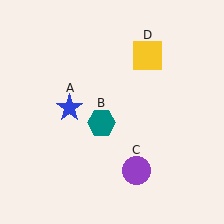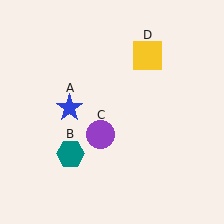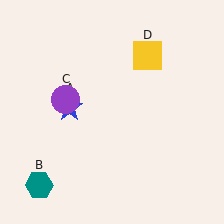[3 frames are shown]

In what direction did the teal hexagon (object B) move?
The teal hexagon (object B) moved down and to the left.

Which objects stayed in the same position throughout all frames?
Blue star (object A) and yellow square (object D) remained stationary.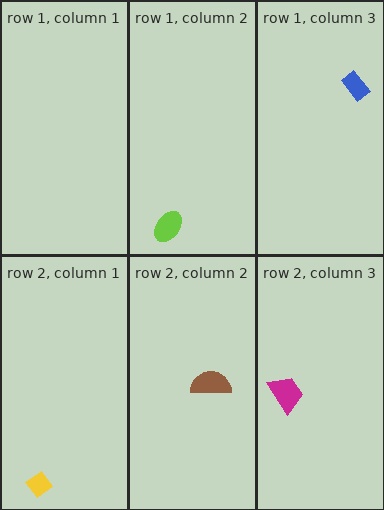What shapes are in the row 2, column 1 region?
The yellow diamond.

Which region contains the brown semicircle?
The row 2, column 2 region.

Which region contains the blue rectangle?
The row 1, column 3 region.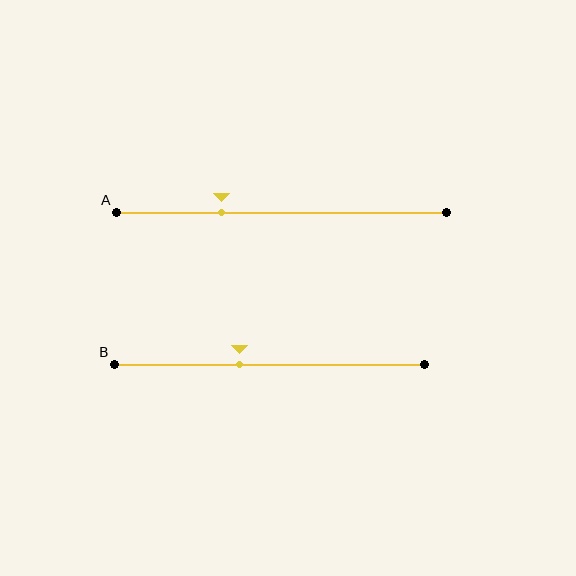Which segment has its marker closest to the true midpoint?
Segment B has its marker closest to the true midpoint.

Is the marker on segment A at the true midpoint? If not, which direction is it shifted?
No, the marker on segment A is shifted to the left by about 18% of the segment length.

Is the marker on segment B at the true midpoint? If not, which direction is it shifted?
No, the marker on segment B is shifted to the left by about 10% of the segment length.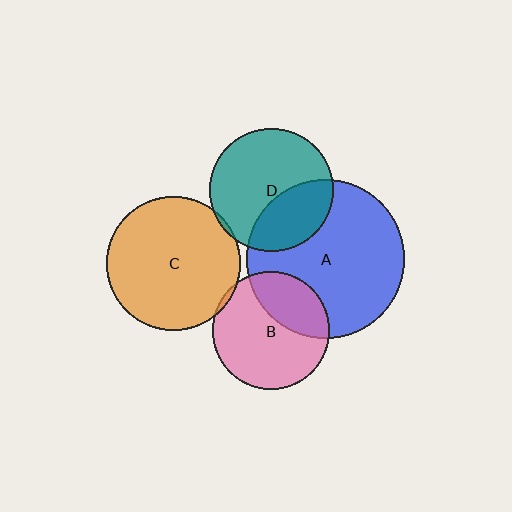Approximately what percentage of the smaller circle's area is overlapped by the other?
Approximately 5%.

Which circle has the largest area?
Circle A (blue).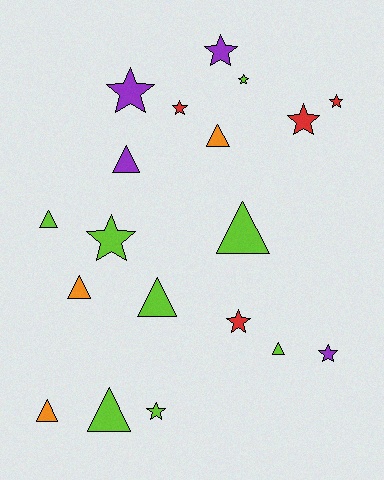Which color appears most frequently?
Lime, with 8 objects.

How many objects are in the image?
There are 19 objects.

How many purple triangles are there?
There is 1 purple triangle.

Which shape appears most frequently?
Star, with 10 objects.